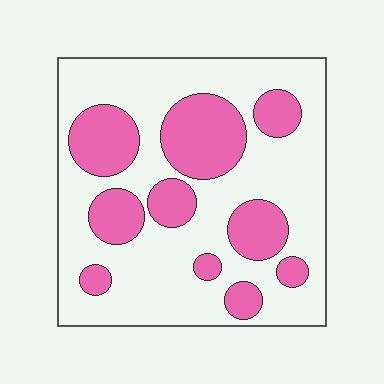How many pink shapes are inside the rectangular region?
10.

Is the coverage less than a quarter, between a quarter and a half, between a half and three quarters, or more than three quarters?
Between a quarter and a half.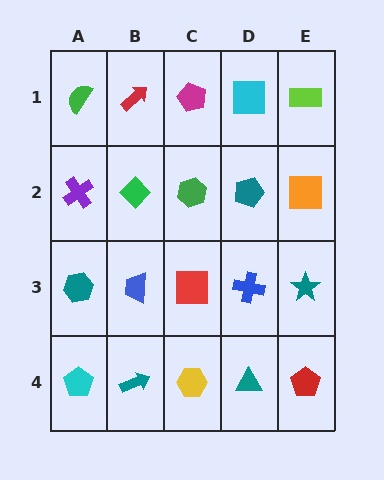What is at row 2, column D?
A teal pentagon.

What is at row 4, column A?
A cyan pentagon.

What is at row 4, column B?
A teal arrow.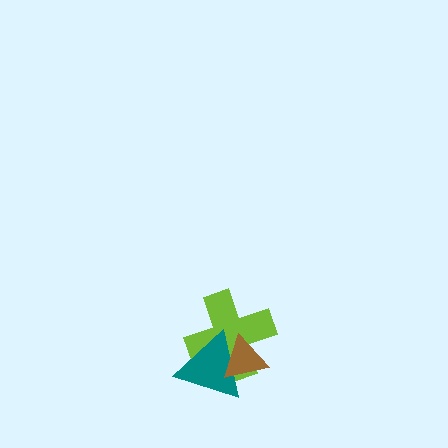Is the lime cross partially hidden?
Yes, it is partially covered by another shape.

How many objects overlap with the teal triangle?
2 objects overlap with the teal triangle.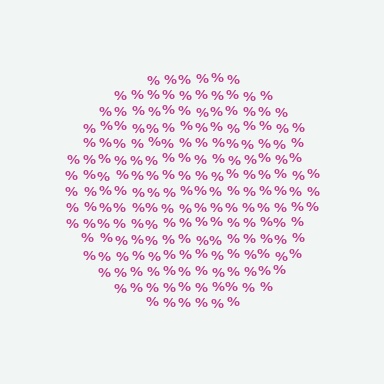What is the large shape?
The large shape is a circle.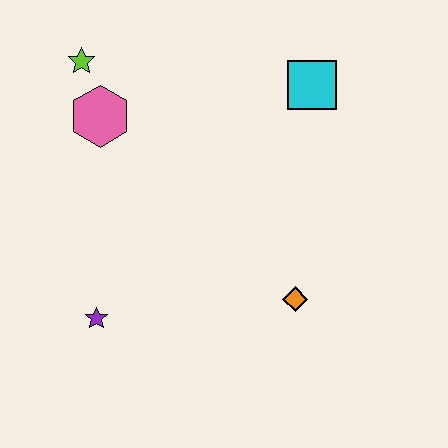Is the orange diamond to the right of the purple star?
Yes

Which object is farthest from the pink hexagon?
The orange diamond is farthest from the pink hexagon.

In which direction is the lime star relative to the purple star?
The lime star is above the purple star.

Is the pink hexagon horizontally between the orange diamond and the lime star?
Yes